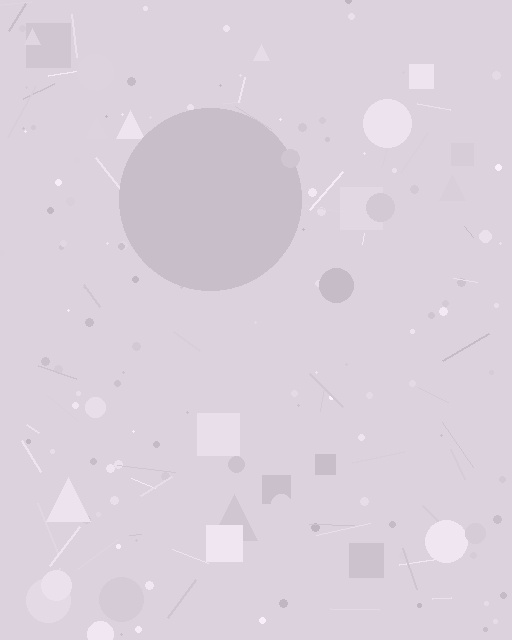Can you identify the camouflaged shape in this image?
The camouflaged shape is a circle.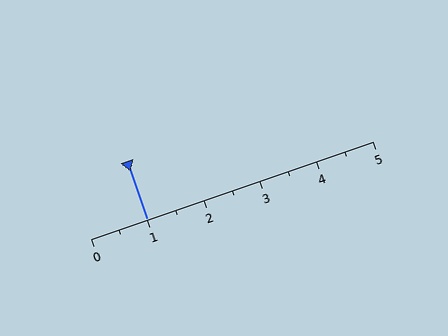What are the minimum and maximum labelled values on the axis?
The axis runs from 0 to 5.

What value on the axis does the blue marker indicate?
The marker indicates approximately 1.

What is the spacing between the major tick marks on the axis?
The major ticks are spaced 1 apart.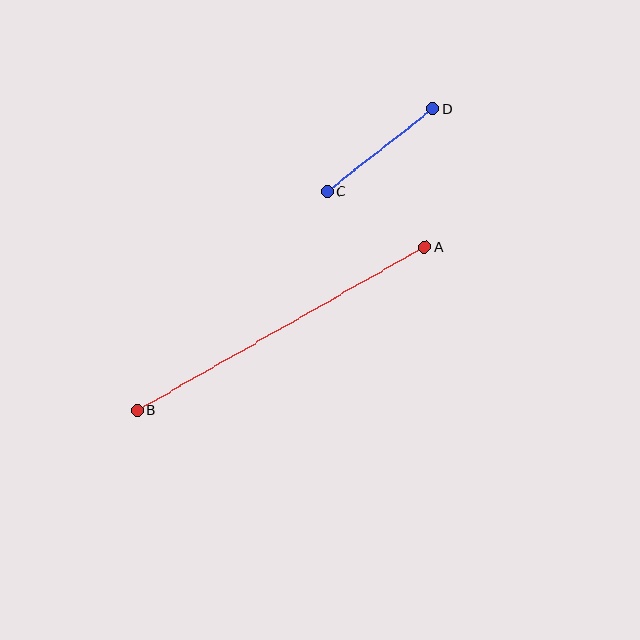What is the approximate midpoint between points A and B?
The midpoint is at approximately (281, 329) pixels.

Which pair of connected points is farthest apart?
Points A and B are farthest apart.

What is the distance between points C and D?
The distance is approximately 134 pixels.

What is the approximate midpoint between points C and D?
The midpoint is at approximately (380, 151) pixels.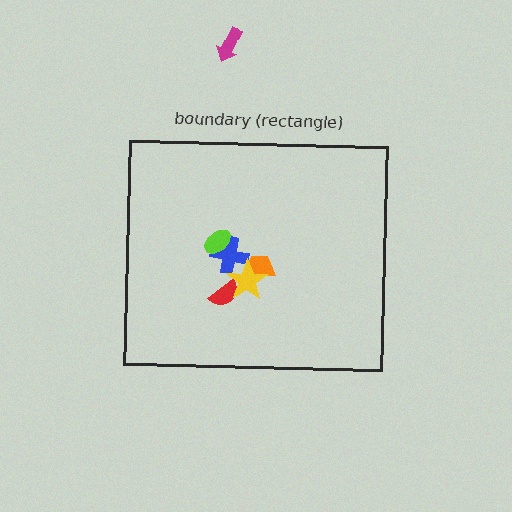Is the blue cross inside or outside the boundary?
Inside.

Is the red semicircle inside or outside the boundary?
Inside.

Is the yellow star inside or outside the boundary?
Inside.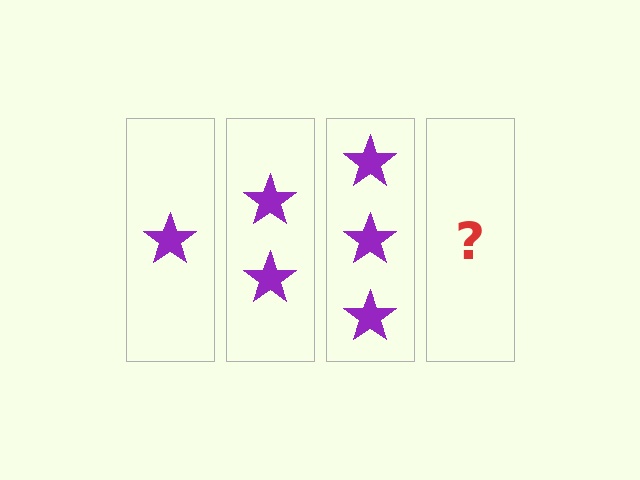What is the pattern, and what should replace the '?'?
The pattern is that each step adds one more star. The '?' should be 4 stars.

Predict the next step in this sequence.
The next step is 4 stars.